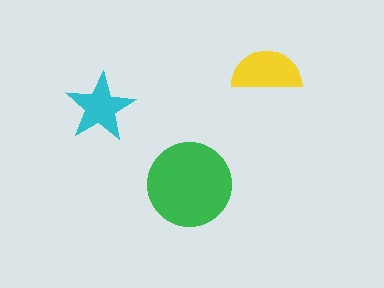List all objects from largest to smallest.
The green circle, the yellow semicircle, the cyan star.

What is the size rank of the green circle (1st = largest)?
1st.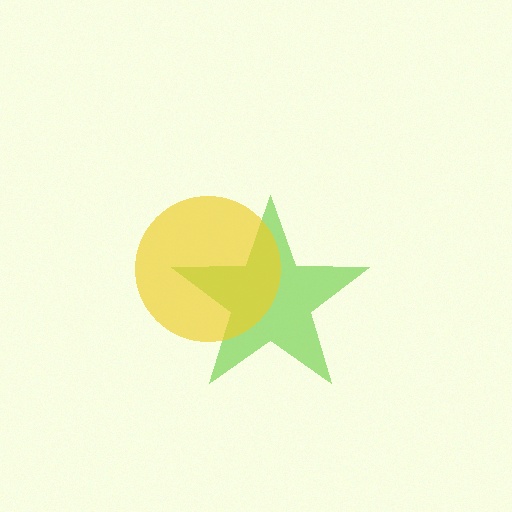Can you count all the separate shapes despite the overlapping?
Yes, there are 2 separate shapes.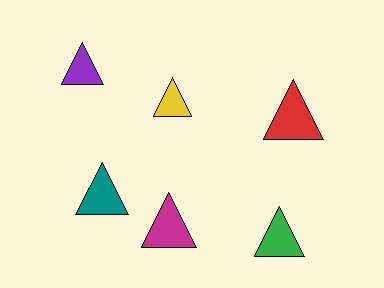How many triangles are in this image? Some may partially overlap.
There are 6 triangles.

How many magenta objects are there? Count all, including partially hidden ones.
There is 1 magenta object.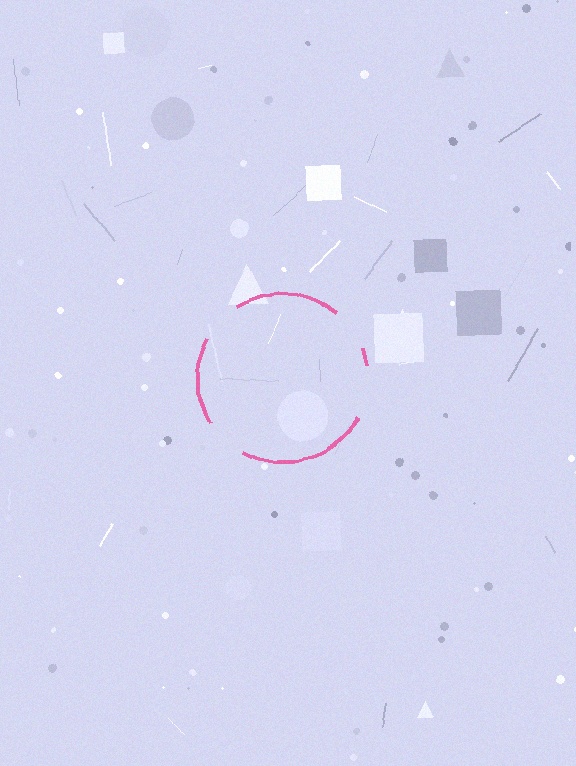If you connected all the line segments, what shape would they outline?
They would outline a circle.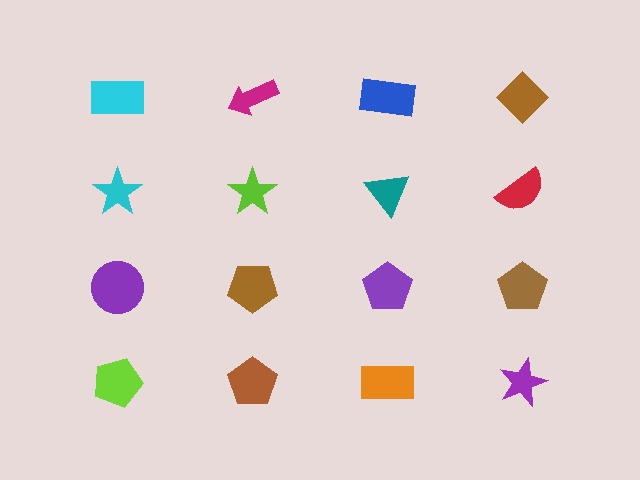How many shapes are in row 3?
4 shapes.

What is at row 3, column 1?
A purple circle.